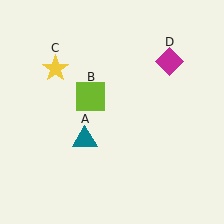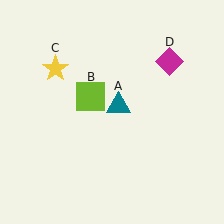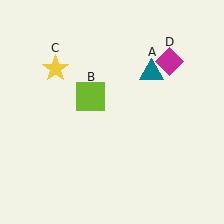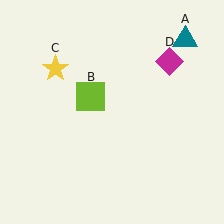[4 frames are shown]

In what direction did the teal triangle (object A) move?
The teal triangle (object A) moved up and to the right.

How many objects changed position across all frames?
1 object changed position: teal triangle (object A).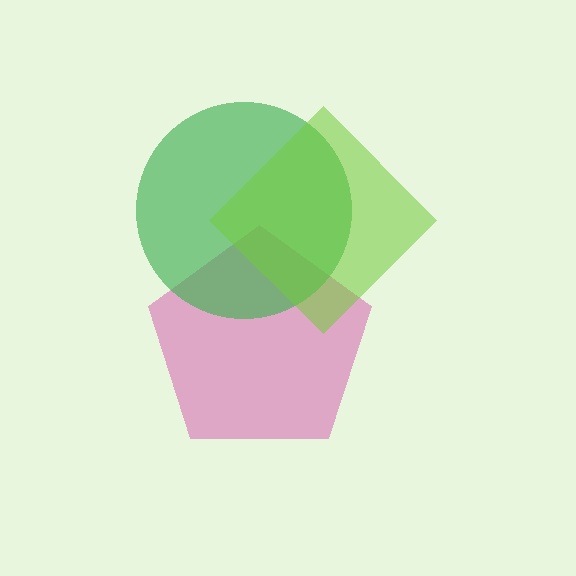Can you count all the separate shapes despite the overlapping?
Yes, there are 3 separate shapes.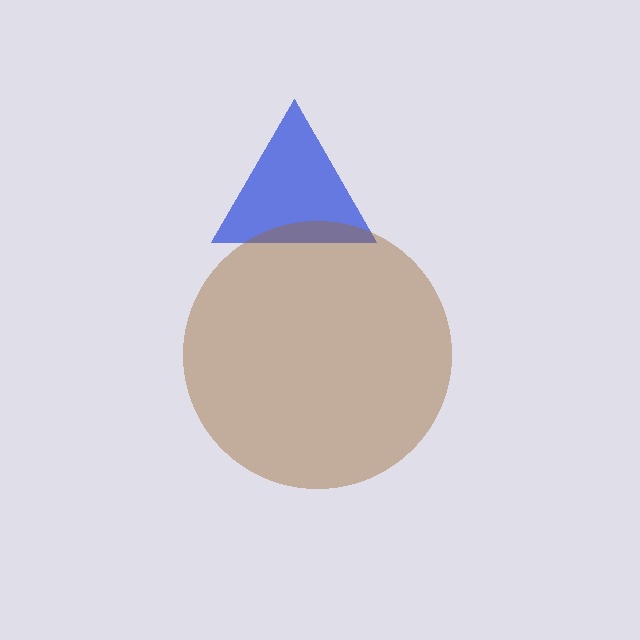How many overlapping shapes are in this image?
There are 2 overlapping shapes in the image.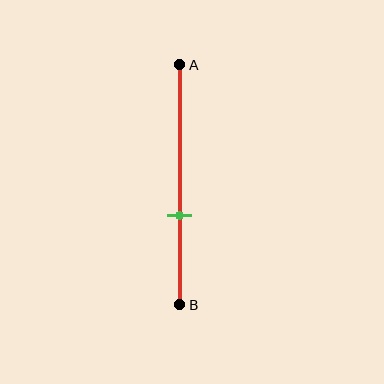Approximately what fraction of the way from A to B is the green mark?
The green mark is approximately 65% of the way from A to B.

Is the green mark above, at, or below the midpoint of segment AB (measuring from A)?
The green mark is below the midpoint of segment AB.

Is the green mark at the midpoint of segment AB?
No, the mark is at about 65% from A, not at the 50% midpoint.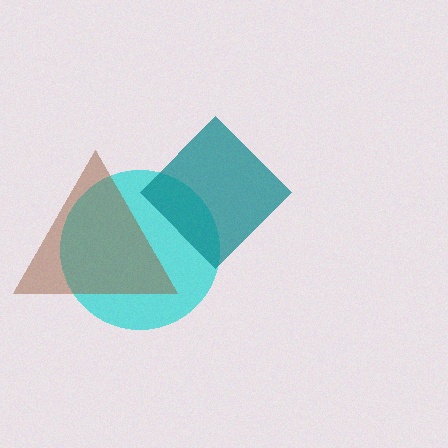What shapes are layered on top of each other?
The layered shapes are: a cyan circle, a brown triangle, a teal diamond.